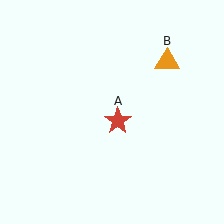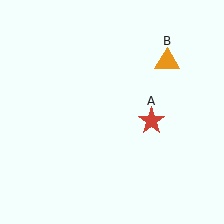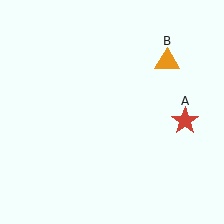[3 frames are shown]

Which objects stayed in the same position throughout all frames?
Orange triangle (object B) remained stationary.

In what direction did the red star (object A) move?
The red star (object A) moved right.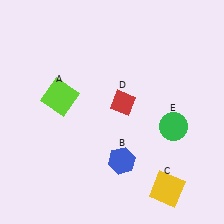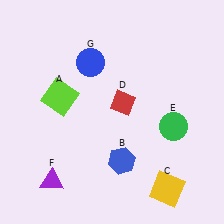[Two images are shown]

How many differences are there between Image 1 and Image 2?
There are 2 differences between the two images.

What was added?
A purple triangle (F), a blue circle (G) were added in Image 2.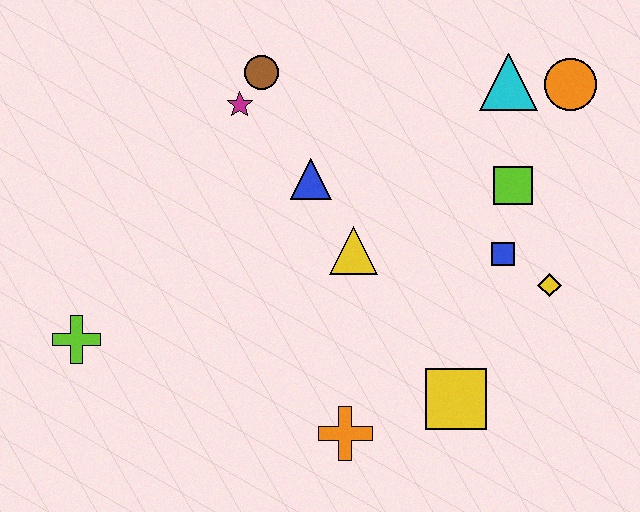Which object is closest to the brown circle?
The magenta star is closest to the brown circle.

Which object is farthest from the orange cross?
The orange circle is farthest from the orange cross.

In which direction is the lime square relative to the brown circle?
The lime square is to the right of the brown circle.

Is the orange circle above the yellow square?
Yes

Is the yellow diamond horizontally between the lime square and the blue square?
No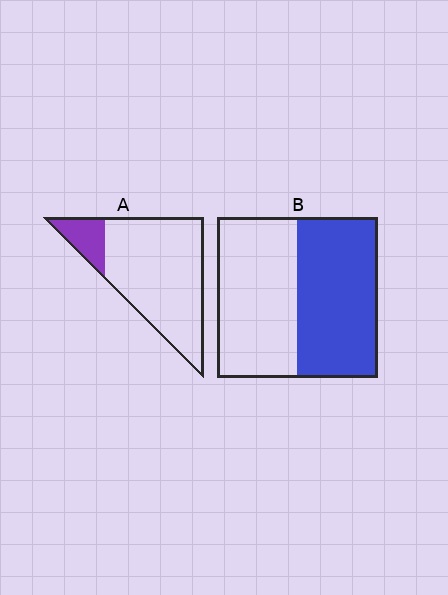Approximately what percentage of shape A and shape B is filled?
A is approximately 15% and B is approximately 50%.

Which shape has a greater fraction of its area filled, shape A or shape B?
Shape B.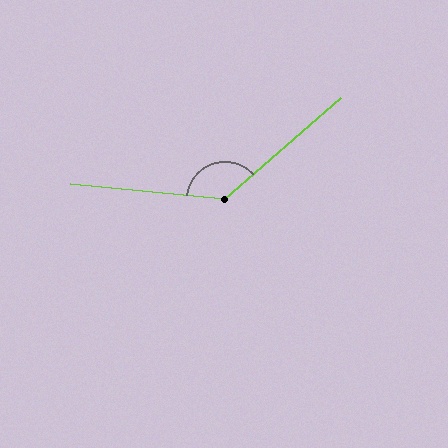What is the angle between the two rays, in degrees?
Approximately 133 degrees.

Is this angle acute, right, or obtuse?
It is obtuse.